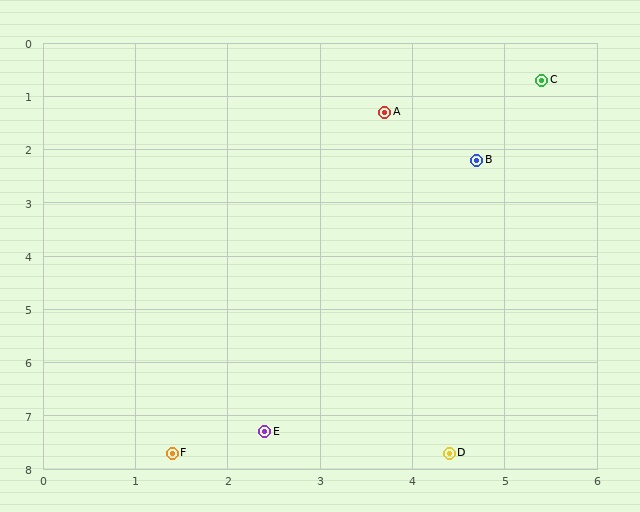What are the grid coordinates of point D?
Point D is at approximately (4.4, 7.7).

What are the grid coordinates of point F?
Point F is at approximately (1.4, 7.7).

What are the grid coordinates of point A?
Point A is at approximately (3.7, 1.3).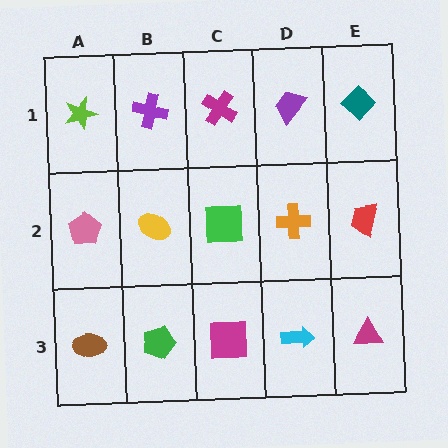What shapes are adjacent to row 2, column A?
A lime star (row 1, column A), a brown ellipse (row 3, column A), a yellow ellipse (row 2, column B).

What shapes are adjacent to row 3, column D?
An orange cross (row 2, column D), a magenta square (row 3, column C), a magenta triangle (row 3, column E).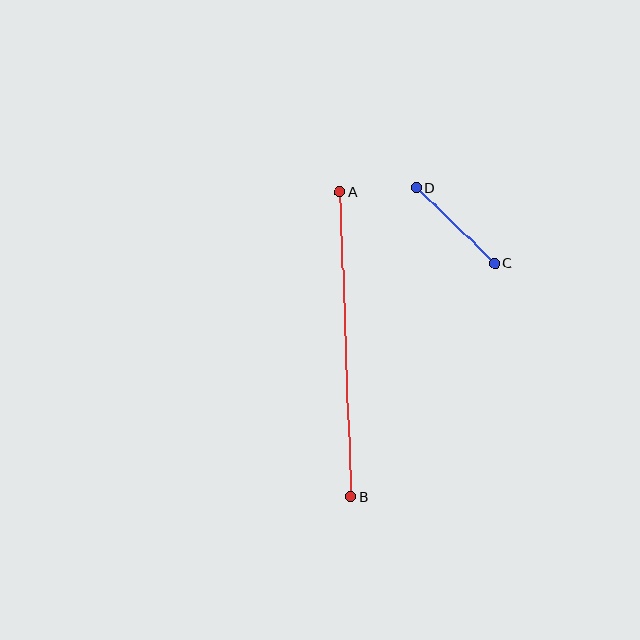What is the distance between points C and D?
The distance is approximately 109 pixels.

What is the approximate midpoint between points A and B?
The midpoint is at approximately (345, 345) pixels.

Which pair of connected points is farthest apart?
Points A and B are farthest apart.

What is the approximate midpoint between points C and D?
The midpoint is at approximately (456, 226) pixels.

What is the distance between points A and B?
The distance is approximately 305 pixels.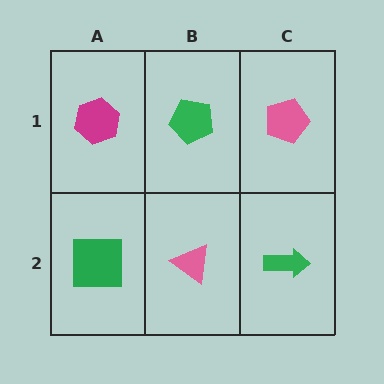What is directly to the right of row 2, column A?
A pink triangle.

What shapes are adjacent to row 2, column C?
A pink pentagon (row 1, column C), a pink triangle (row 2, column B).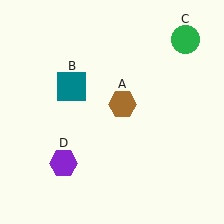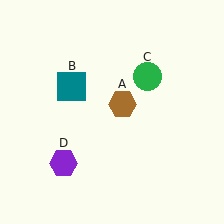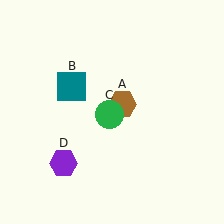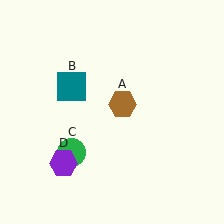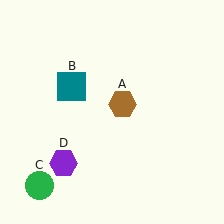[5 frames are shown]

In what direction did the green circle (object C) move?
The green circle (object C) moved down and to the left.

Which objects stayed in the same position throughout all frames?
Brown hexagon (object A) and teal square (object B) and purple hexagon (object D) remained stationary.